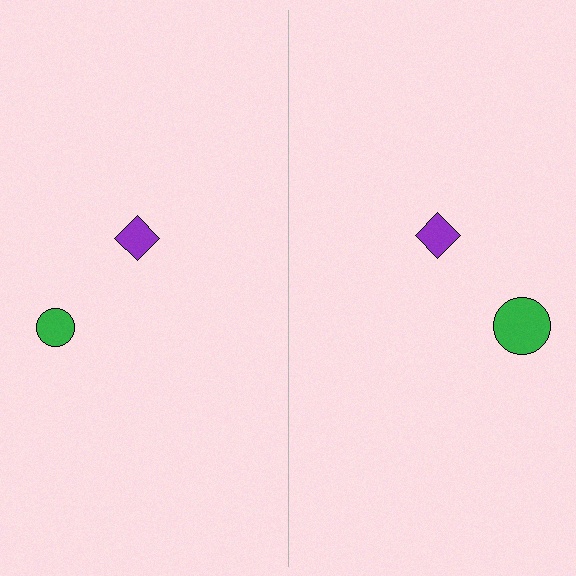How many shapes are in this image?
There are 4 shapes in this image.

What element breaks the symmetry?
The green circle on the right side has a different size than its mirror counterpart.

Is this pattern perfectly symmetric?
No, the pattern is not perfectly symmetric. The green circle on the right side has a different size than its mirror counterpart.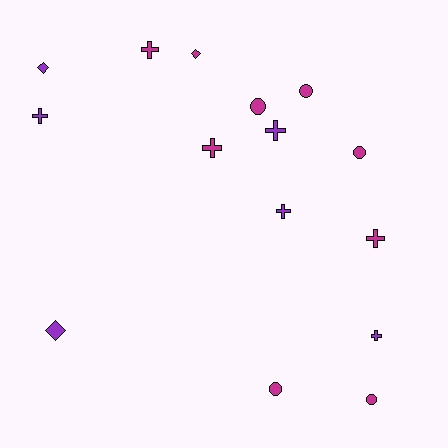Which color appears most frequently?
Magenta, with 9 objects.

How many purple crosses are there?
There are 4 purple crosses.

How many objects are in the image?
There are 15 objects.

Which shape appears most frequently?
Cross, with 7 objects.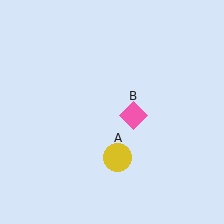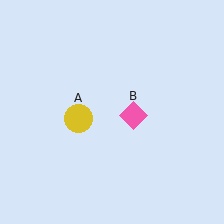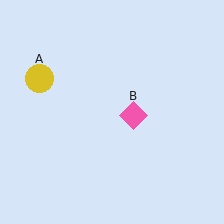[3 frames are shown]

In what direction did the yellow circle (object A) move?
The yellow circle (object A) moved up and to the left.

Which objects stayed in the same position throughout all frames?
Pink diamond (object B) remained stationary.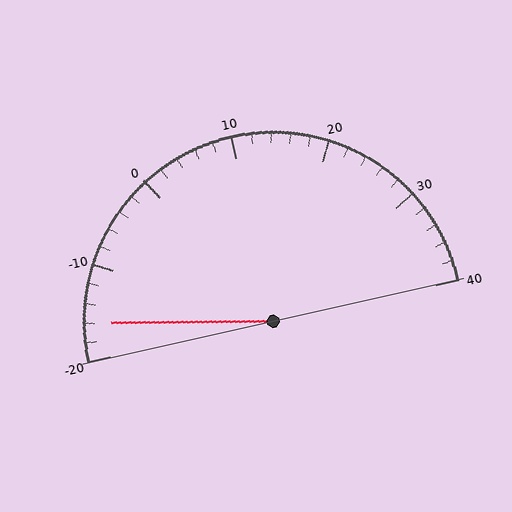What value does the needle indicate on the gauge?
The needle indicates approximately -16.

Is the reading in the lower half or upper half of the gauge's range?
The reading is in the lower half of the range (-20 to 40).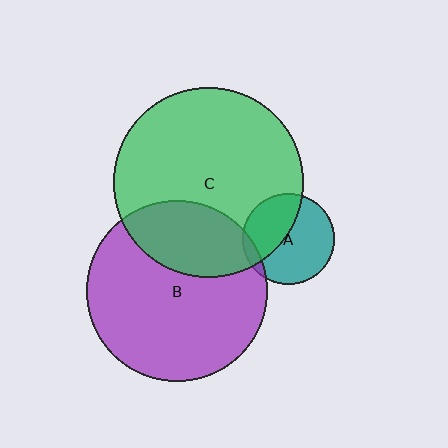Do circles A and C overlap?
Yes.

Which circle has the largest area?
Circle C (green).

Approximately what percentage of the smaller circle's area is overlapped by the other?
Approximately 40%.